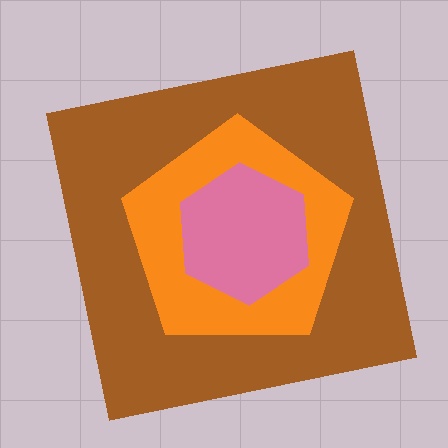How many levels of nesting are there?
3.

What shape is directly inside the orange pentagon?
The pink hexagon.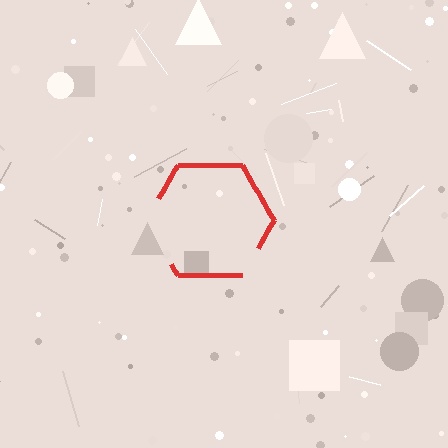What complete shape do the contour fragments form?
The contour fragments form a hexagon.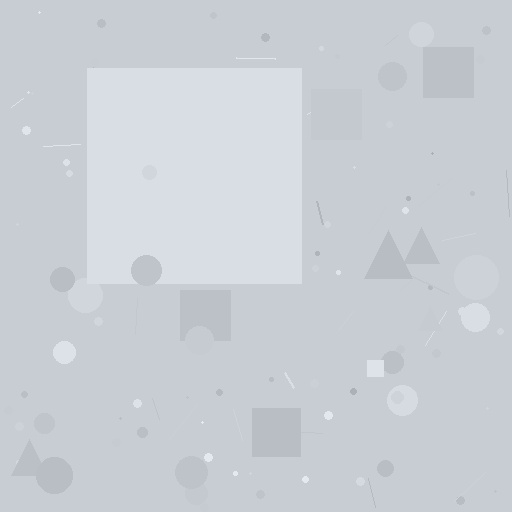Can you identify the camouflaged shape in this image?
The camouflaged shape is a square.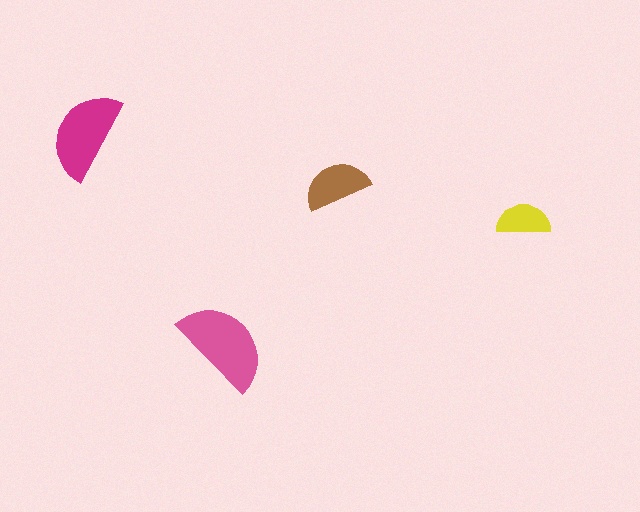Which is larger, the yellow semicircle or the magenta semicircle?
The magenta one.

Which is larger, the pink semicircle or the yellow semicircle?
The pink one.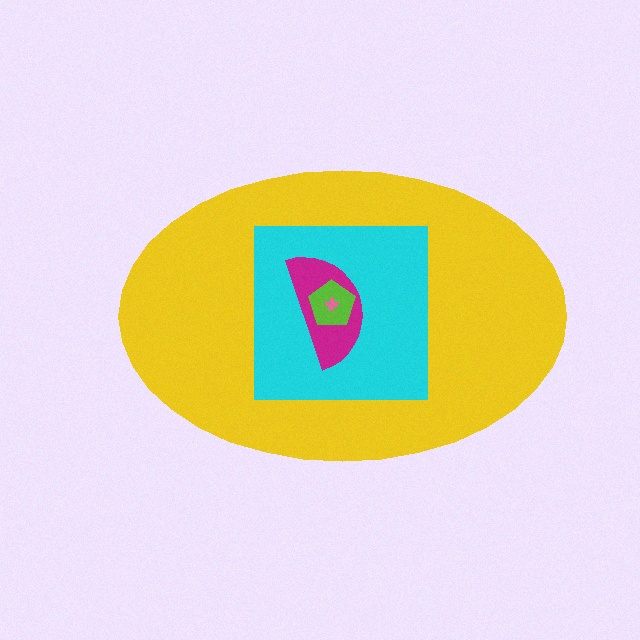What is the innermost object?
The pink cross.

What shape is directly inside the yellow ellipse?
The cyan square.